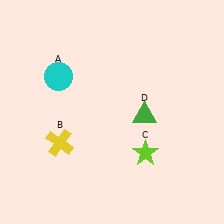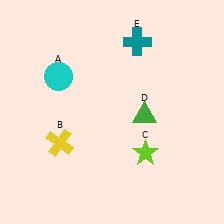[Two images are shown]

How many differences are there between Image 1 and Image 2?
There is 1 difference between the two images.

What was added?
A teal cross (E) was added in Image 2.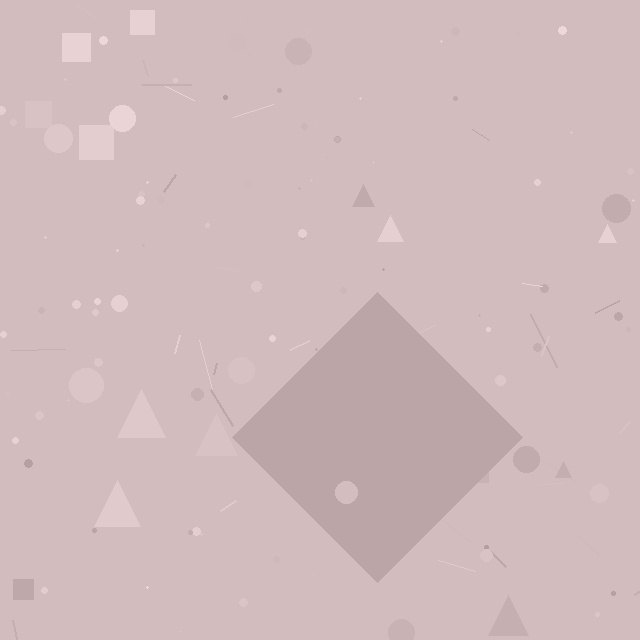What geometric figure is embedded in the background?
A diamond is embedded in the background.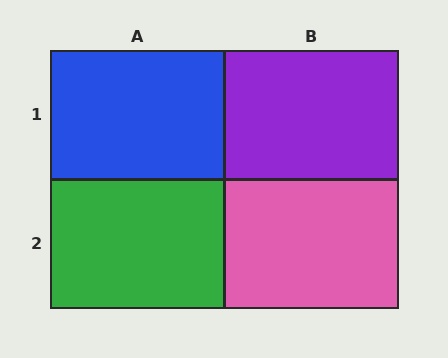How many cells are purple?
1 cell is purple.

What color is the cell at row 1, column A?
Blue.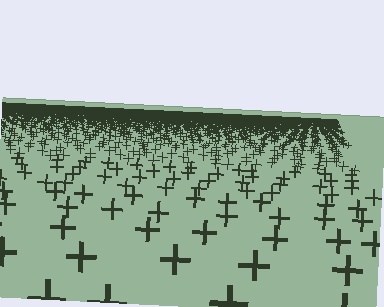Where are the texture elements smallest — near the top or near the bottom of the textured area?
Near the top.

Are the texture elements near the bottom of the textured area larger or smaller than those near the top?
Larger. Near the bottom, elements are closer to the viewer and appear at a bigger on-screen size.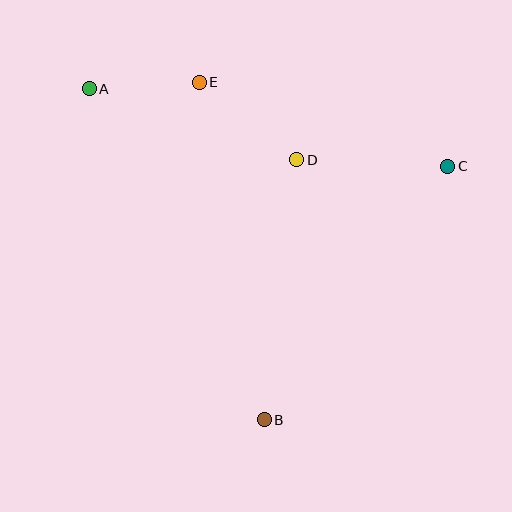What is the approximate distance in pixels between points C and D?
The distance between C and D is approximately 151 pixels.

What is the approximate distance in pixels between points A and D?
The distance between A and D is approximately 219 pixels.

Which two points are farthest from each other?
Points A and B are farthest from each other.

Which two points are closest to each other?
Points A and E are closest to each other.